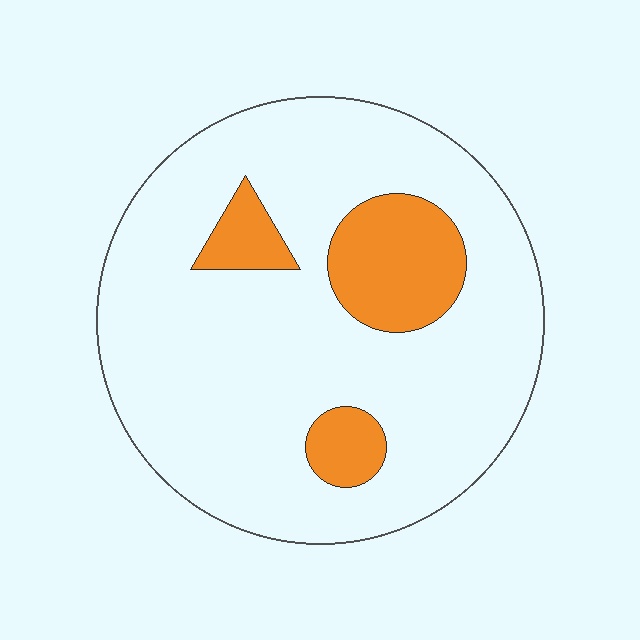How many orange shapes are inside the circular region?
3.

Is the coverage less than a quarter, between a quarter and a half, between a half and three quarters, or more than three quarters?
Less than a quarter.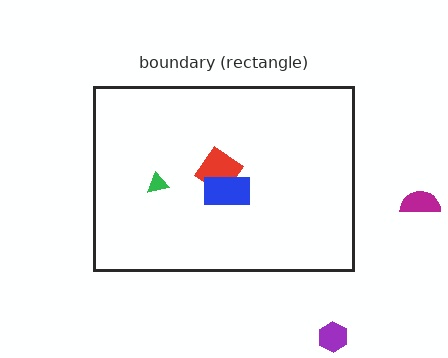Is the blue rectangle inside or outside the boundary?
Inside.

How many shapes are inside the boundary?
3 inside, 2 outside.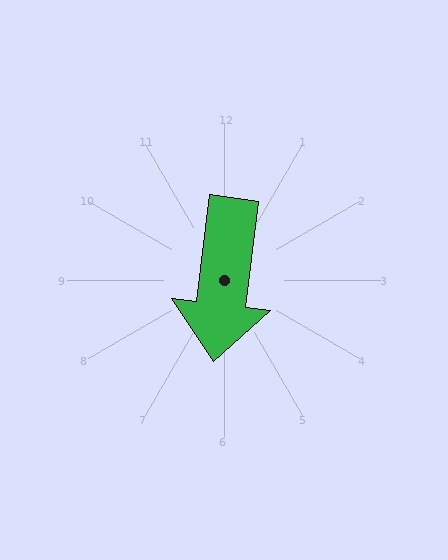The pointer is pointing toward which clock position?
Roughly 6 o'clock.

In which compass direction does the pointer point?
South.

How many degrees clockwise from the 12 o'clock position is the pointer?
Approximately 187 degrees.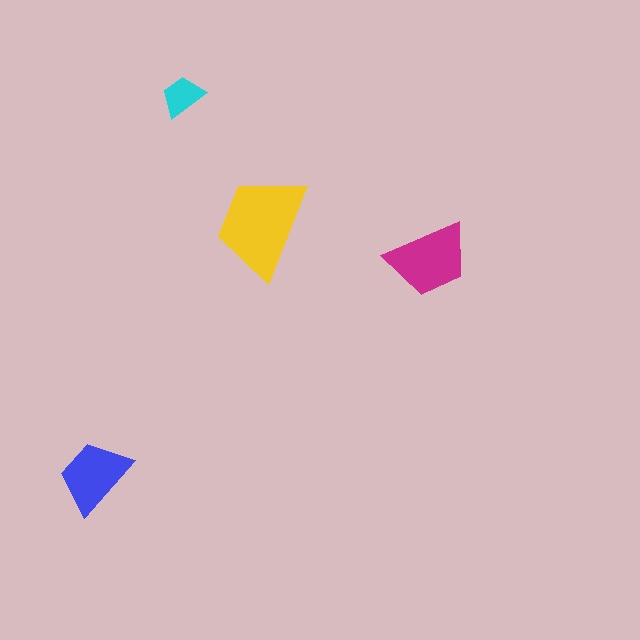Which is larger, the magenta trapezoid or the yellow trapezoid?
The yellow one.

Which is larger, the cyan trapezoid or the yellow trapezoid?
The yellow one.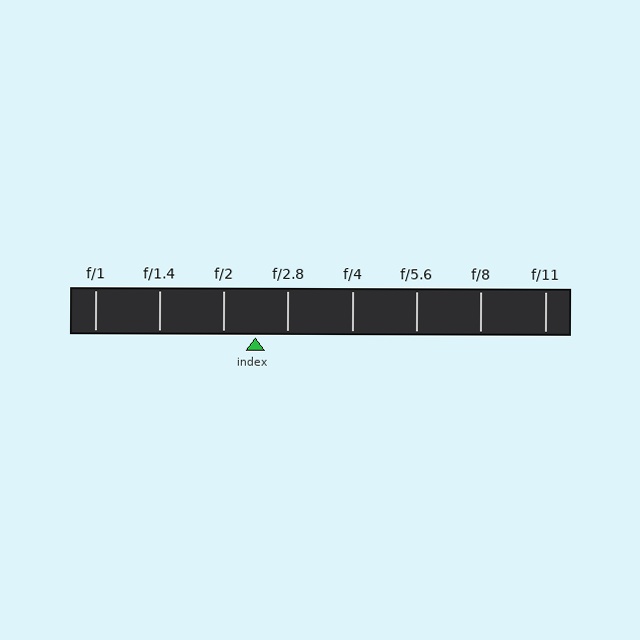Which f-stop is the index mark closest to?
The index mark is closest to f/2.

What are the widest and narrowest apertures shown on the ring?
The widest aperture shown is f/1 and the narrowest is f/11.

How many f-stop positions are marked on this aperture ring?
There are 8 f-stop positions marked.